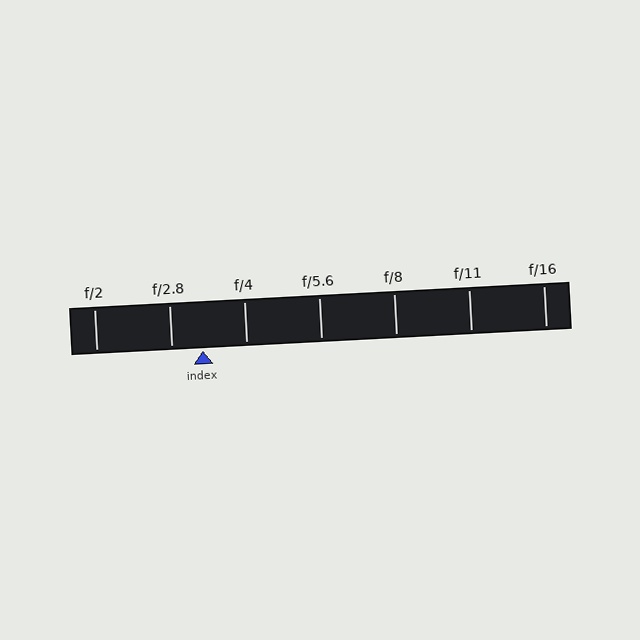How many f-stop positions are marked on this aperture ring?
There are 7 f-stop positions marked.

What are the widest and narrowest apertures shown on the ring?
The widest aperture shown is f/2 and the narrowest is f/16.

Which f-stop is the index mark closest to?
The index mark is closest to f/2.8.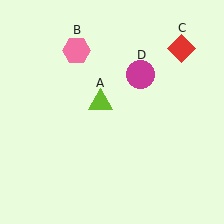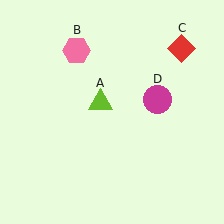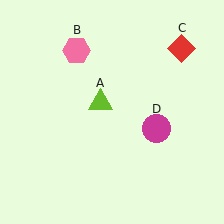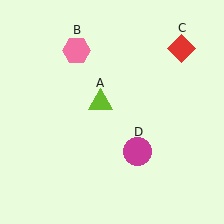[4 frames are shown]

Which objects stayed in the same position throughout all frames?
Lime triangle (object A) and pink hexagon (object B) and red diamond (object C) remained stationary.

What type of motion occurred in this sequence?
The magenta circle (object D) rotated clockwise around the center of the scene.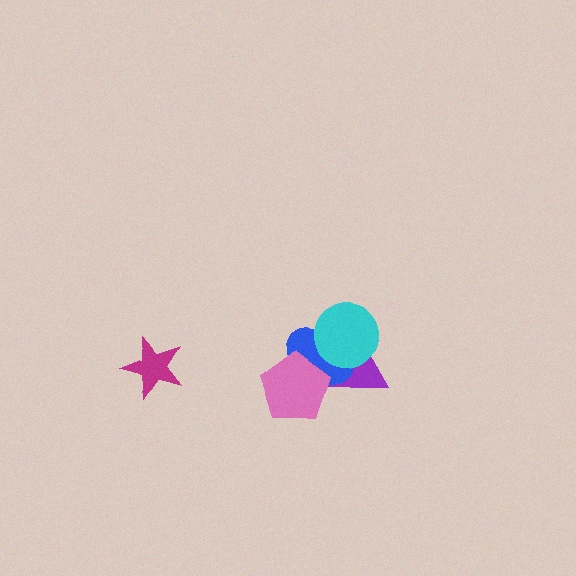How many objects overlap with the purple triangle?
3 objects overlap with the purple triangle.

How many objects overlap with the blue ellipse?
3 objects overlap with the blue ellipse.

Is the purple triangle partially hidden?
Yes, it is partially covered by another shape.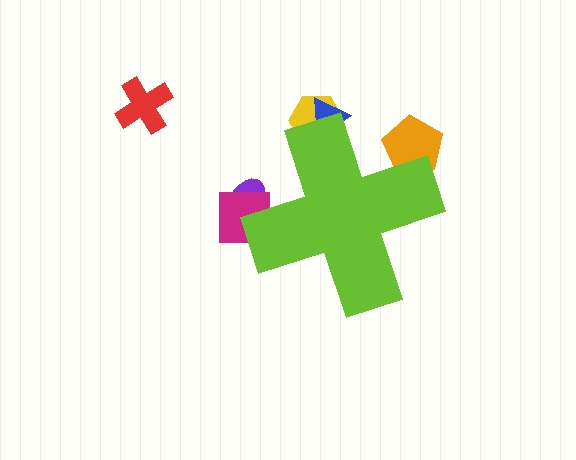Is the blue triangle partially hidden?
Yes, the blue triangle is partially hidden behind the lime cross.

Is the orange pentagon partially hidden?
Yes, the orange pentagon is partially hidden behind the lime cross.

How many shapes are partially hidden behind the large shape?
5 shapes are partially hidden.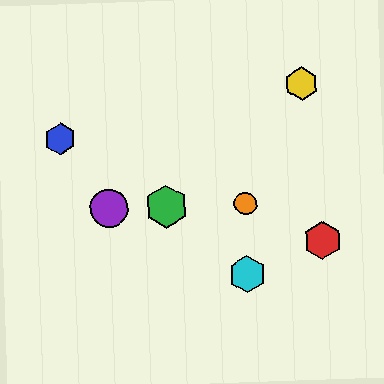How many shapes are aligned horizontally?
3 shapes (the green hexagon, the purple circle, the orange circle) are aligned horizontally.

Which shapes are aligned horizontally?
The green hexagon, the purple circle, the orange circle are aligned horizontally.